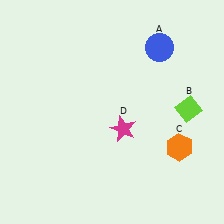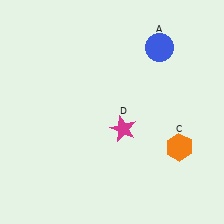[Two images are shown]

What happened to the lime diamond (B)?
The lime diamond (B) was removed in Image 2. It was in the top-right area of Image 1.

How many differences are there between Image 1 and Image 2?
There is 1 difference between the two images.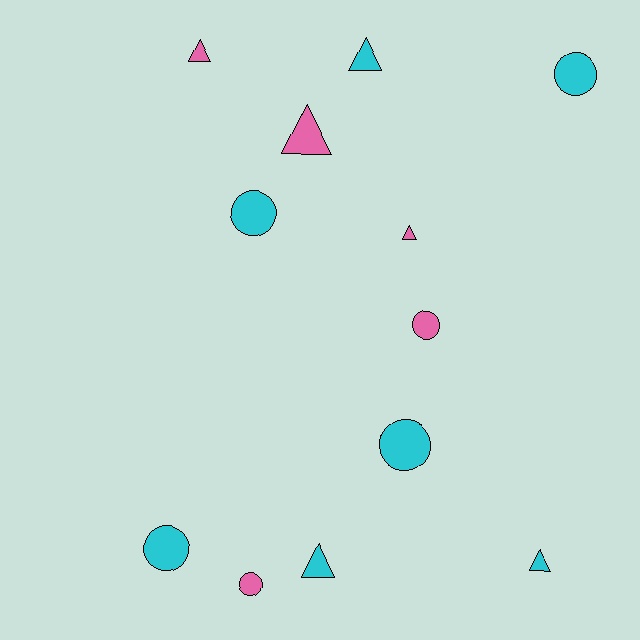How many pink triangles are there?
There are 3 pink triangles.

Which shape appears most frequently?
Triangle, with 6 objects.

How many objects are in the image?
There are 12 objects.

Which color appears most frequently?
Cyan, with 7 objects.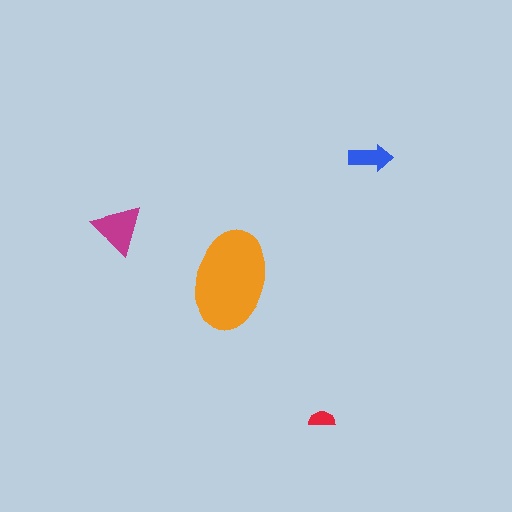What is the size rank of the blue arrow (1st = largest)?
3rd.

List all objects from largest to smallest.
The orange ellipse, the magenta triangle, the blue arrow, the red semicircle.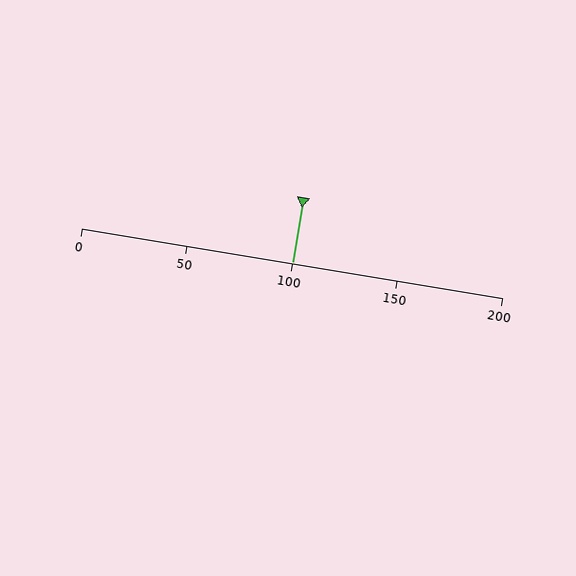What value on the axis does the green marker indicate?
The marker indicates approximately 100.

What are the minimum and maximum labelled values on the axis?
The axis runs from 0 to 200.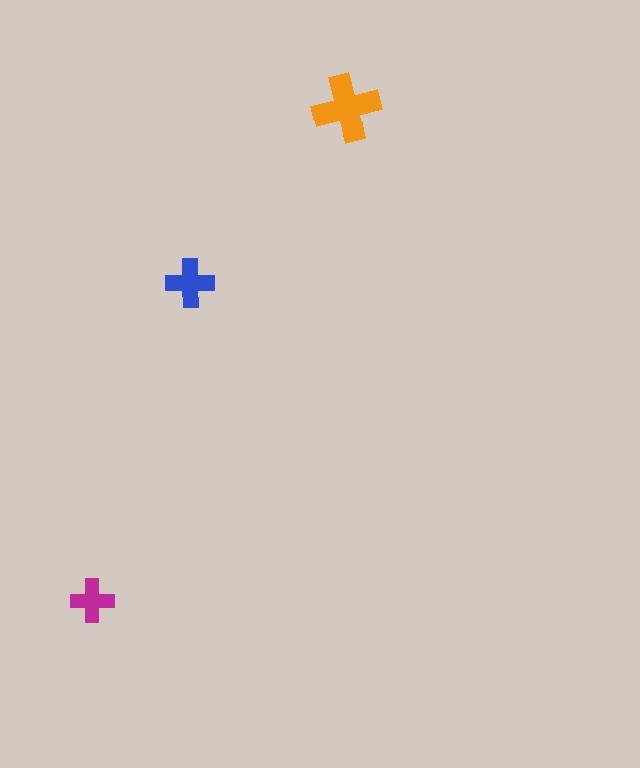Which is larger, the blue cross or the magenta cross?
The blue one.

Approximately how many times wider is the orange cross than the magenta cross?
About 1.5 times wider.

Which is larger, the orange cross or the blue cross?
The orange one.